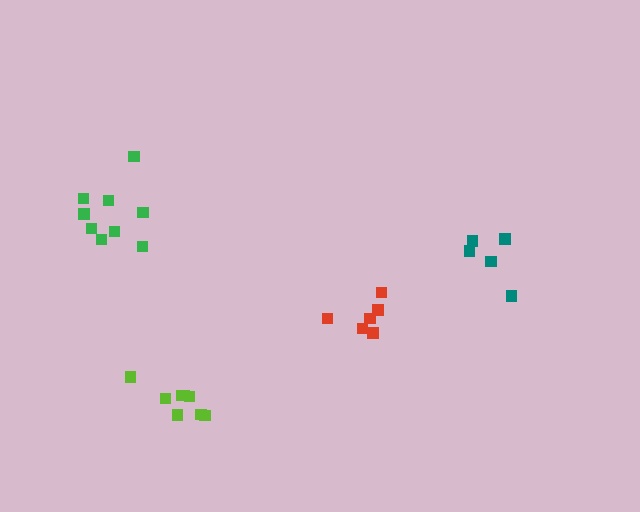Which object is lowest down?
The lime cluster is bottommost.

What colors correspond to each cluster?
The clusters are colored: green, lime, teal, red.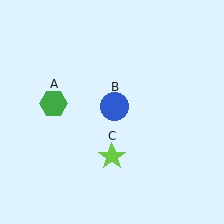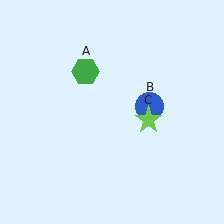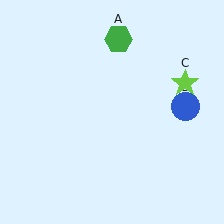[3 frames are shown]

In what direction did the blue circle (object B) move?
The blue circle (object B) moved right.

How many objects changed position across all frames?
3 objects changed position: green hexagon (object A), blue circle (object B), lime star (object C).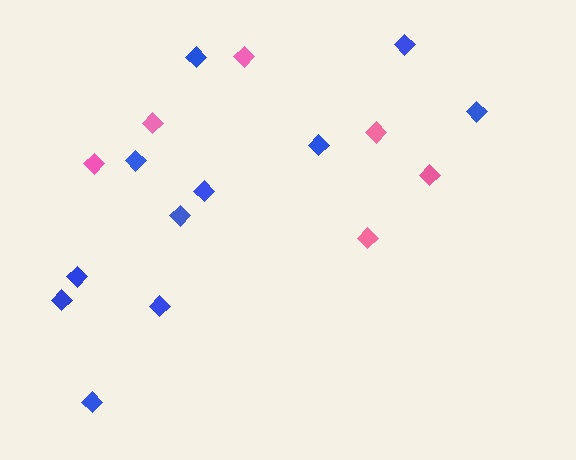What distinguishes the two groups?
There are 2 groups: one group of pink diamonds (6) and one group of blue diamonds (11).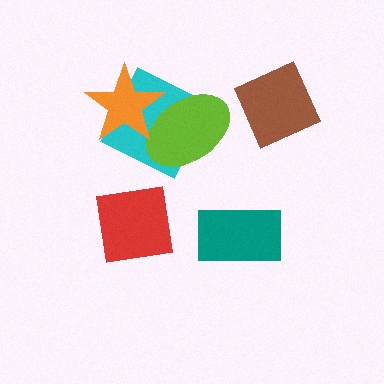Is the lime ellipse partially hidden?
Yes, it is partially covered by another shape.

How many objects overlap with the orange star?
2 objects overlap with the orange star.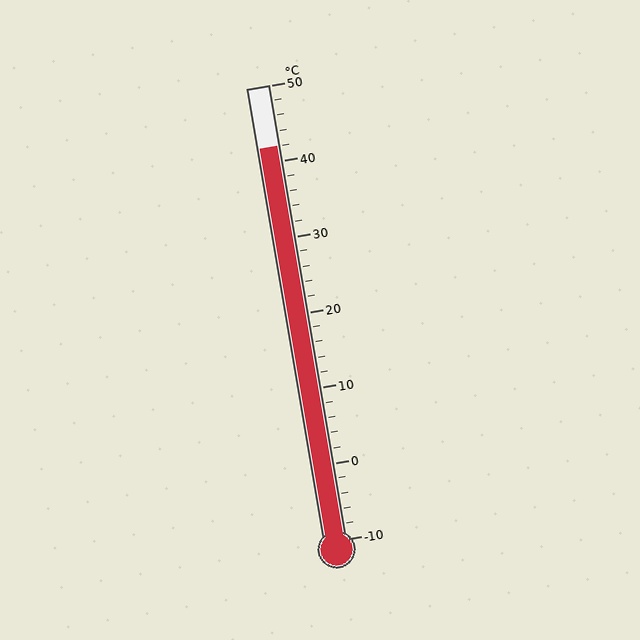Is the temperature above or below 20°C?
The temperature is above 20°C.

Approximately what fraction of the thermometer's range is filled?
The thermometer is filled to approximately 85% of its range.